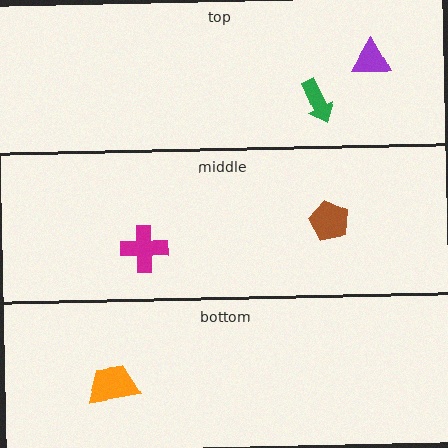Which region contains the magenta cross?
The middle region.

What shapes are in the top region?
The green arrow, the purple triangle.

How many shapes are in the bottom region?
1.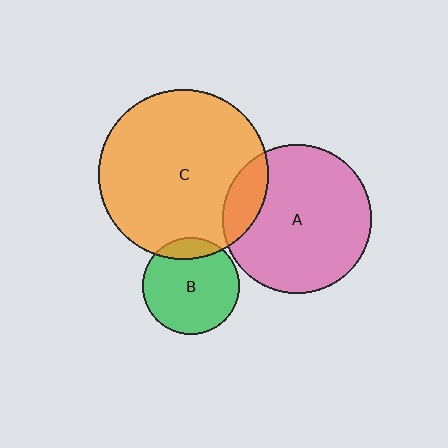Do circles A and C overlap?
Yes.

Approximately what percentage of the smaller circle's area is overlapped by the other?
Approximately 15%.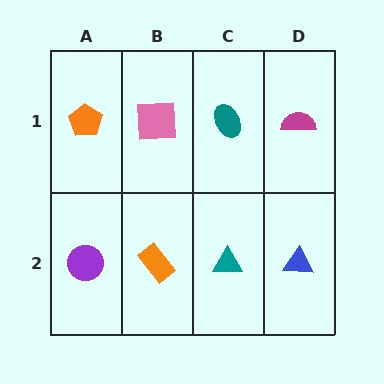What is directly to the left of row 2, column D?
A teal triangle.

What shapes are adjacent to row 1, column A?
A purple circle (row 2, column A), a pink square (row 1, column B).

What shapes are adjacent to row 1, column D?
A blue triangle (row 2, column D), a teal ellipse (row 1, column C).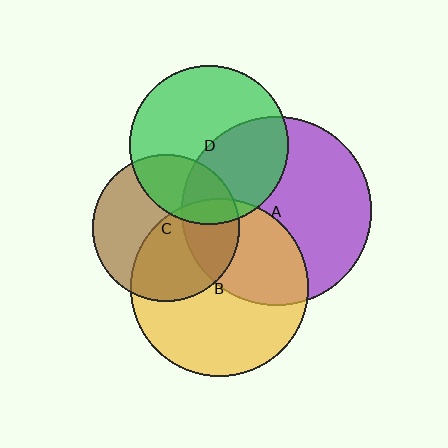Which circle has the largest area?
Circle A (purple).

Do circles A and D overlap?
Yes.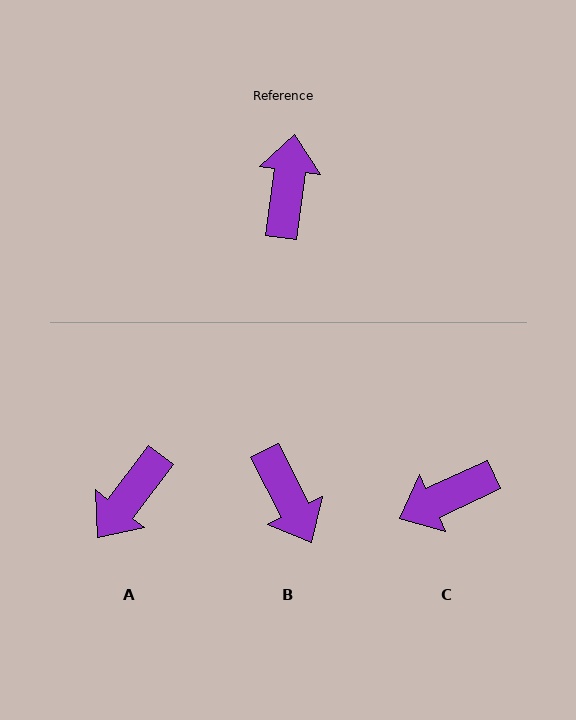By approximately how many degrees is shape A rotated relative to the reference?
Approximately 150 degrees counter-clockwise.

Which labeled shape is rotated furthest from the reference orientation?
A, about 150 degrees away.